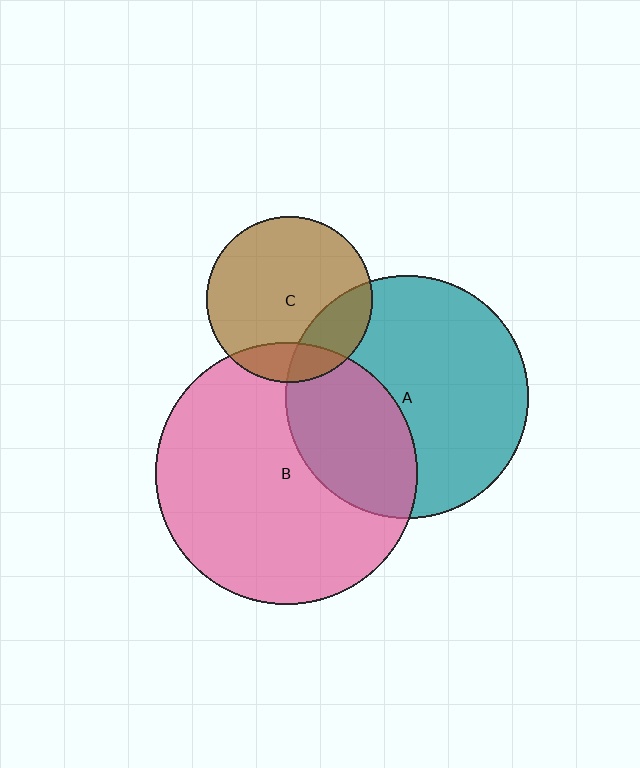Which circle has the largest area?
Circle B (pink).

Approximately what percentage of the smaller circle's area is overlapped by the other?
Approximately 20%.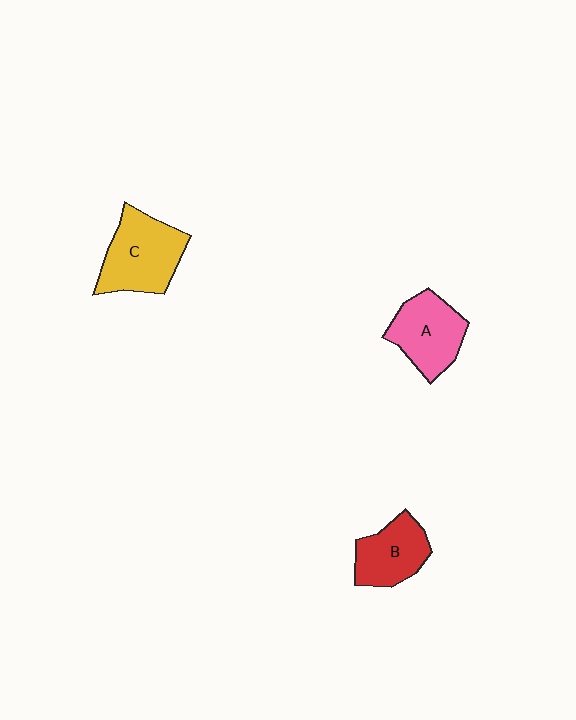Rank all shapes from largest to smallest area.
From largest to smallest: C (yellow), A (pink), B (red).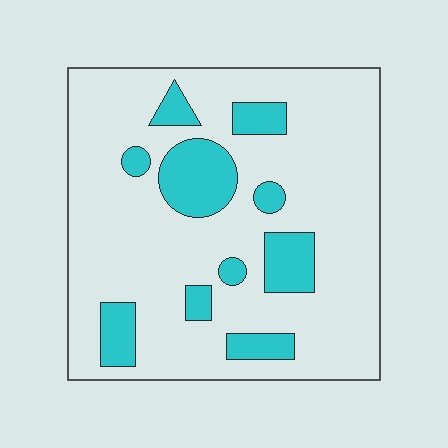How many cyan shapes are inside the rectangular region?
10.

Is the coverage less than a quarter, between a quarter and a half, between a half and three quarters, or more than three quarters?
Less than a quarter.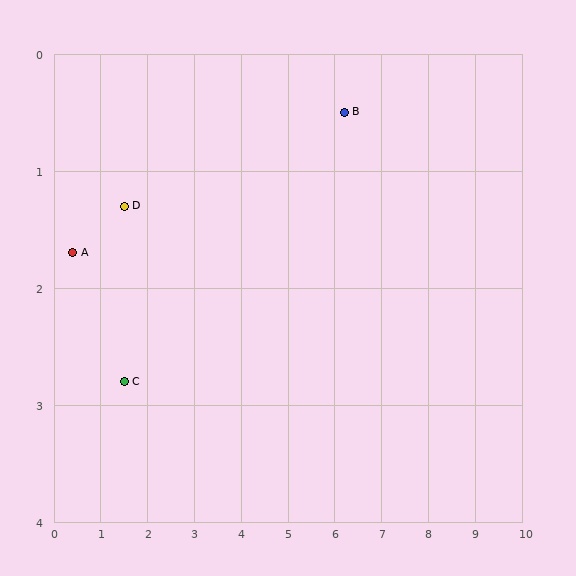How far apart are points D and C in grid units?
Points D and C are about 1.5 grid units apart.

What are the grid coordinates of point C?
Point C is at approximately (1.5, 2.8).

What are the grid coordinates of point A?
Point A is at approximately (0.4, 1.7).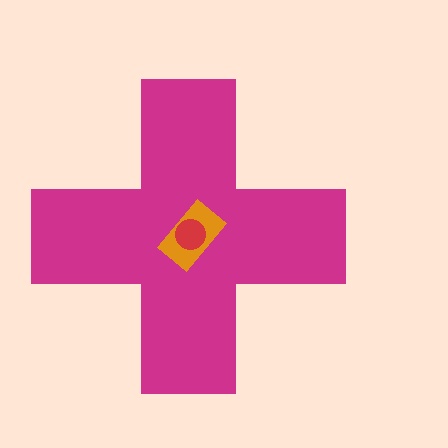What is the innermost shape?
The red circle.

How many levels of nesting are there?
3.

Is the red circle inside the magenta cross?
Yes.